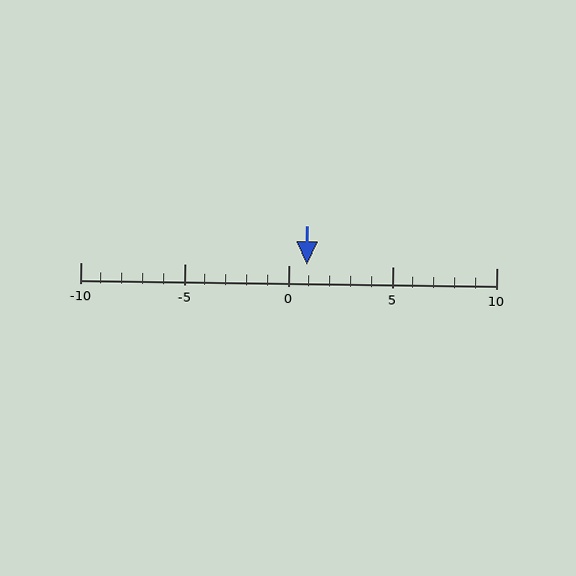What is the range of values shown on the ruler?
The ruler shows values from -10 to 10.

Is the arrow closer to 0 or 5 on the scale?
The arrow is closer to 0.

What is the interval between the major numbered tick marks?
The major tick marks are spaced 5 units apart.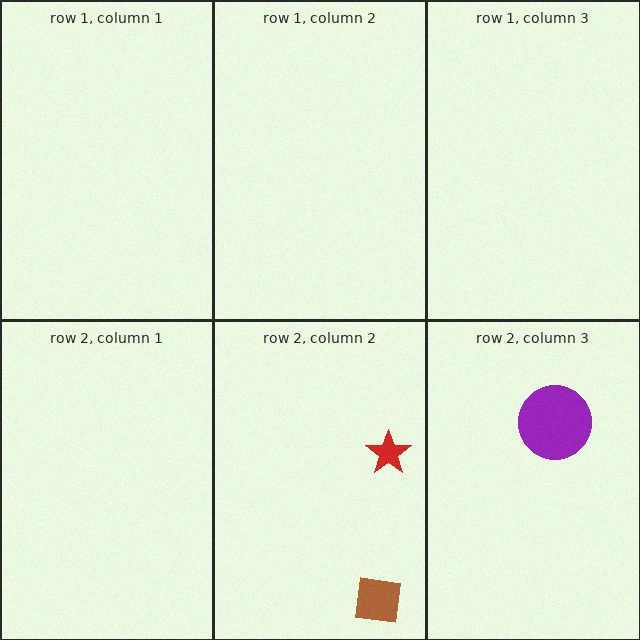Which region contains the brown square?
The row 2, column 2 region.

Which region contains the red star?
The row 2, column 2 region.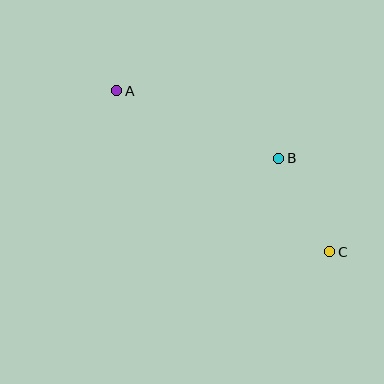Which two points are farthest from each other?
Points A and C are farthest from each other.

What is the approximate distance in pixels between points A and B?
The distance between A and B is approximately 176 pixels.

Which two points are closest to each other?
Points B and C are closest to each other.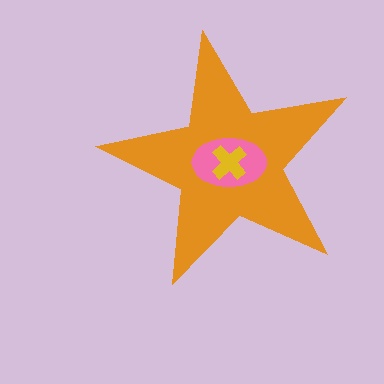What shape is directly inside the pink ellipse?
The yellow cross.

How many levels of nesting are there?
3.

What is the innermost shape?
The yellow cross.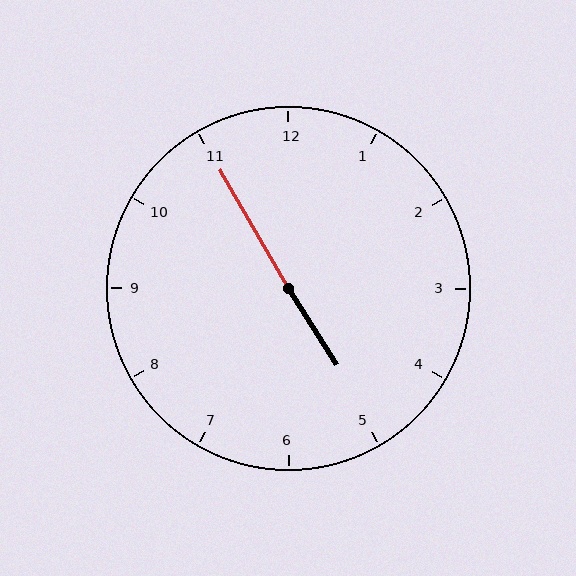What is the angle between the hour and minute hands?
Approximately 178 degrees.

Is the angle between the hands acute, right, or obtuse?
It is obtuse.